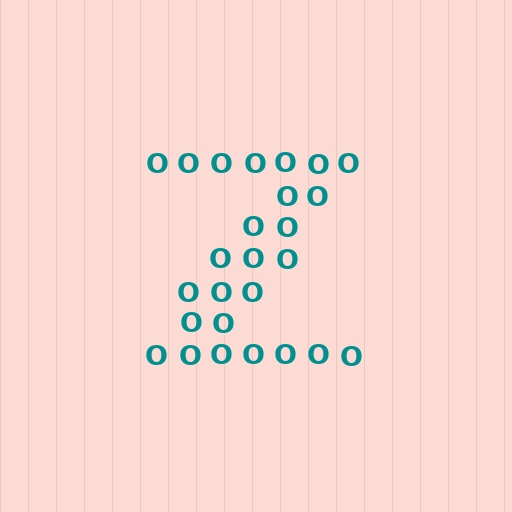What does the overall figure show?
The overall figure shows the letter Z.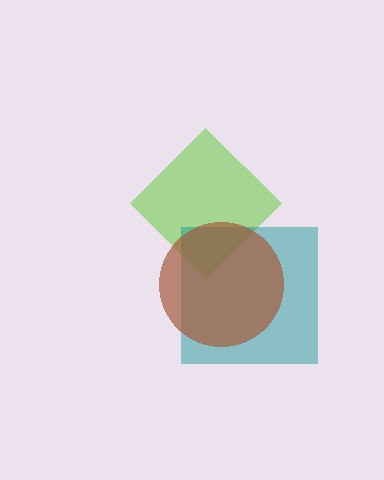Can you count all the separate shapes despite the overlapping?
Yes, there are 3 separate shapes.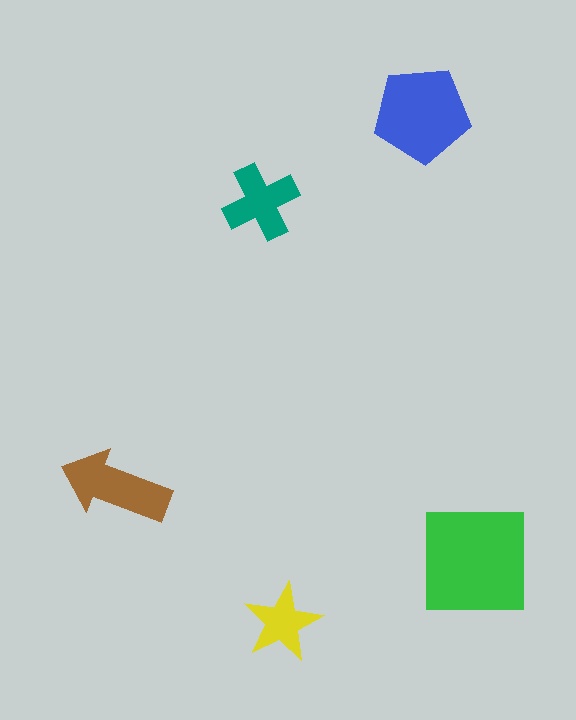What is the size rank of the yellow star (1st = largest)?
5th.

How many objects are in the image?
There are 5 objects in the image.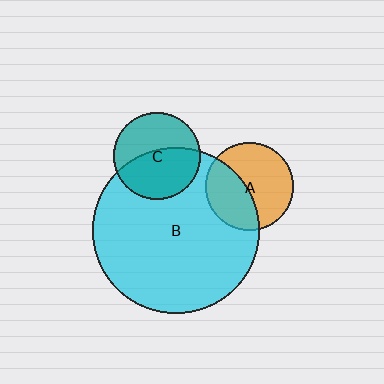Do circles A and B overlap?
Yes.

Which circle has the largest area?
Circle B (cyan).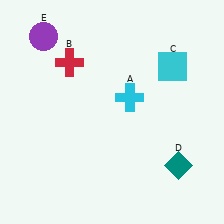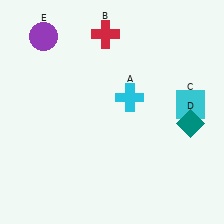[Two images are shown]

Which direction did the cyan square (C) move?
The cyan square (C) moved down.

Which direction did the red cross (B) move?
The red cross (B) moved right.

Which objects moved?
The objects that moved are: the red cross (B), the cyan square (C), the teal diamond (D).